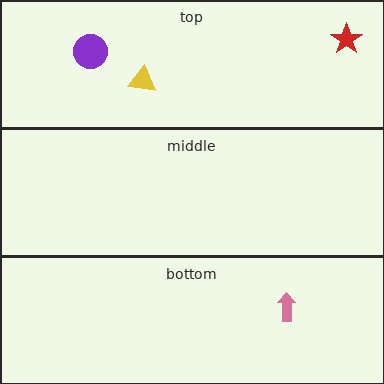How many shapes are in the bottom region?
1.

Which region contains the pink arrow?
The bottom region.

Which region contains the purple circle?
The top region.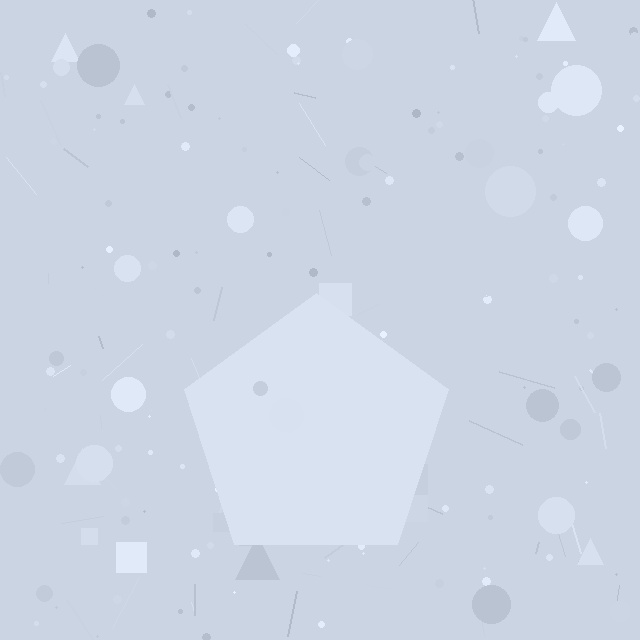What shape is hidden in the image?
A pentagon is hidden in the image.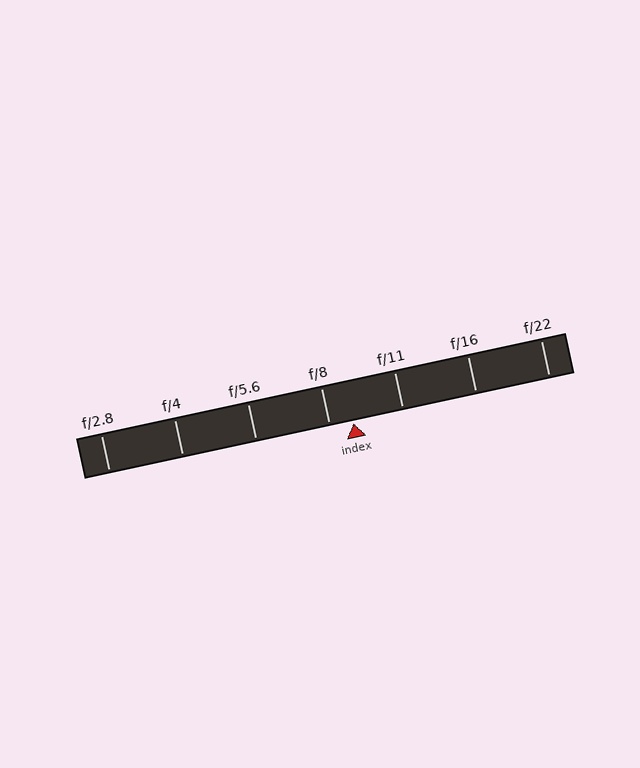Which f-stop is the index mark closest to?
The index mark is closest to f/8.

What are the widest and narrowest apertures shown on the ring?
The widest aperture shown is f/2.8 and the narrowest is f/22.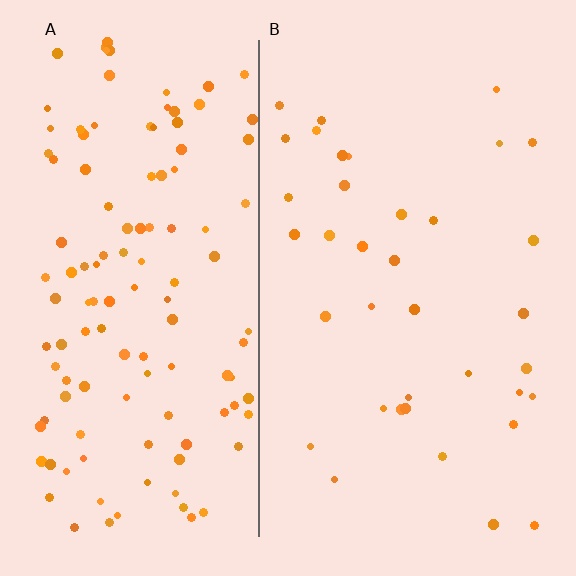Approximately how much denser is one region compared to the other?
Approximately 3.4× — region A over region B.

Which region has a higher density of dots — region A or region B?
A (the left).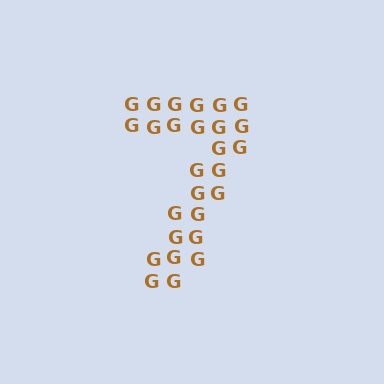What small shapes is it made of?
It is made of small letter G's.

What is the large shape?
The large shape is the digit 7.